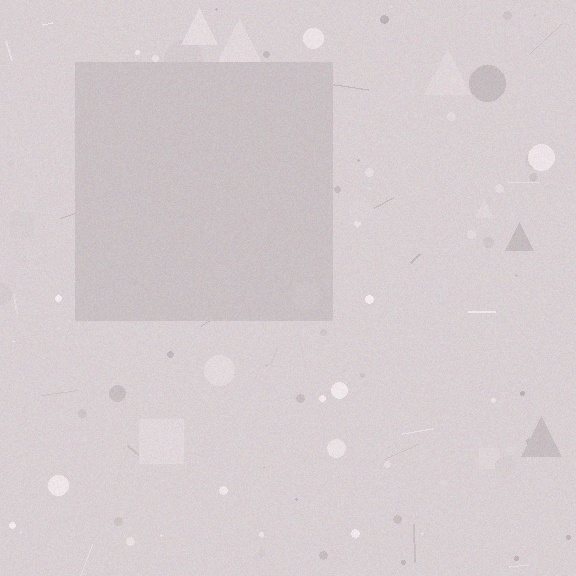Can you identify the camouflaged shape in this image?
The camouflaged shape is a square.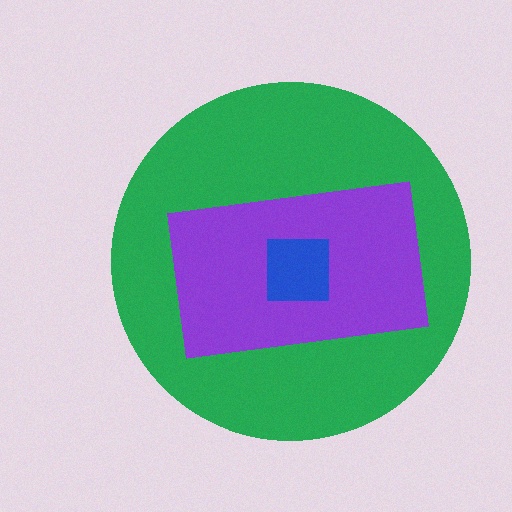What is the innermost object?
The blue square.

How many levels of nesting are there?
3.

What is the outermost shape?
The green circle.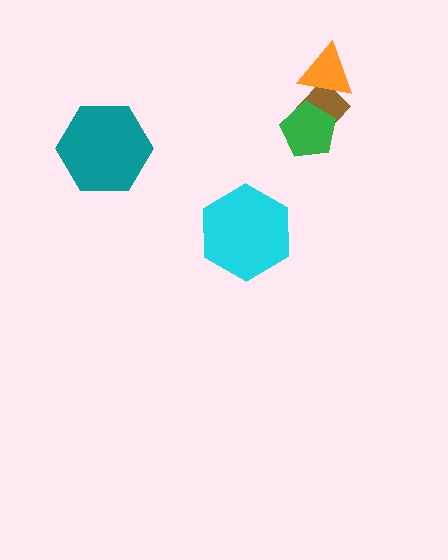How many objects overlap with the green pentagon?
1 object overlaps with the green pentagon.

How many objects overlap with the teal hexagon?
0 objects overlap with the teal hexagon.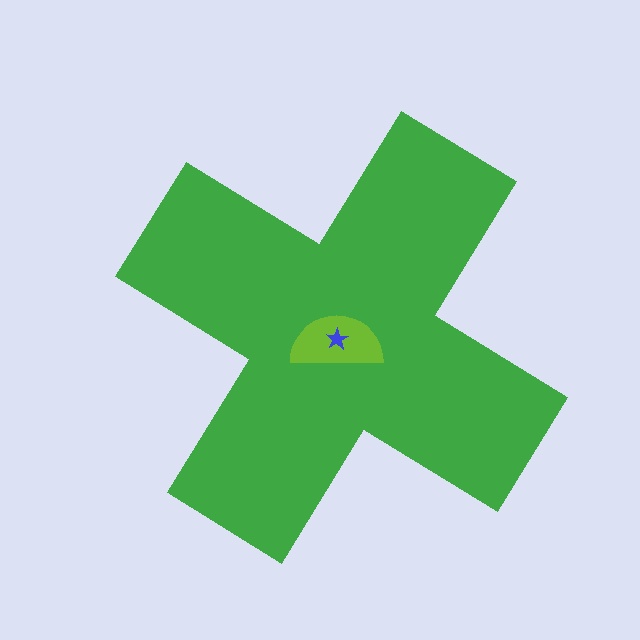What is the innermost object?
The blue star.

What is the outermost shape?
The green cross.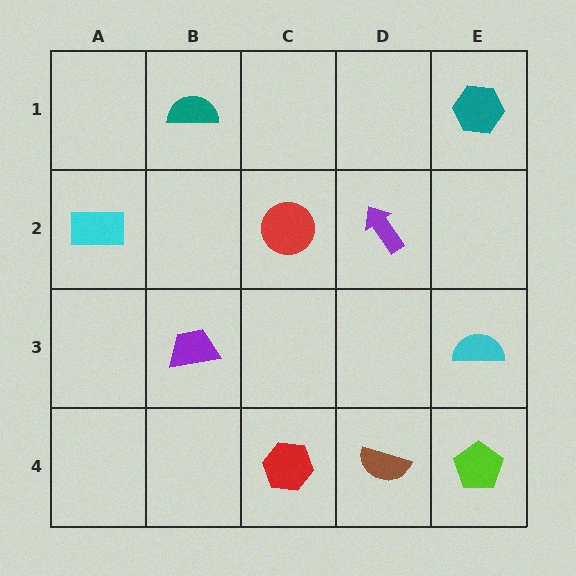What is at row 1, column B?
A teal semicircle.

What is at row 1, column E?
A teal hexagon.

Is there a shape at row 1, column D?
No, that cell is empty.